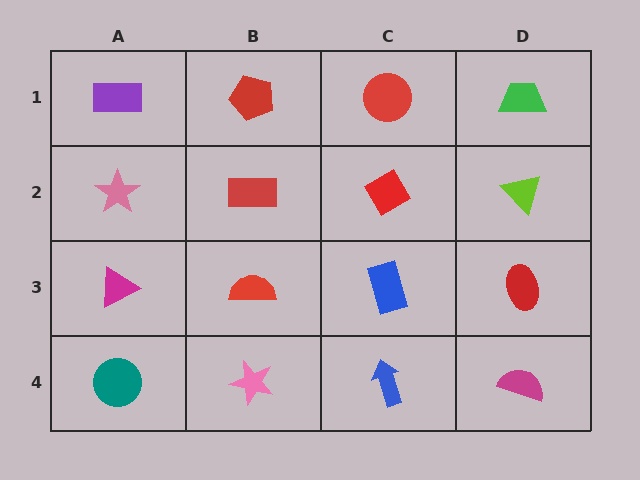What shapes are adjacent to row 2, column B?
A red pentagon (row 1, column B), a red semicircle (row 3, column B), a pink star (row 2, column A), a red diamond (row 2, column C).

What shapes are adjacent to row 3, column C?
A red diamond (row 2, column C), a blue arrow (row 4, column C), a red semicircle (row 3, column B), a red ellipse (row 3, column D).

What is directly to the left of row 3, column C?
A red semicircle.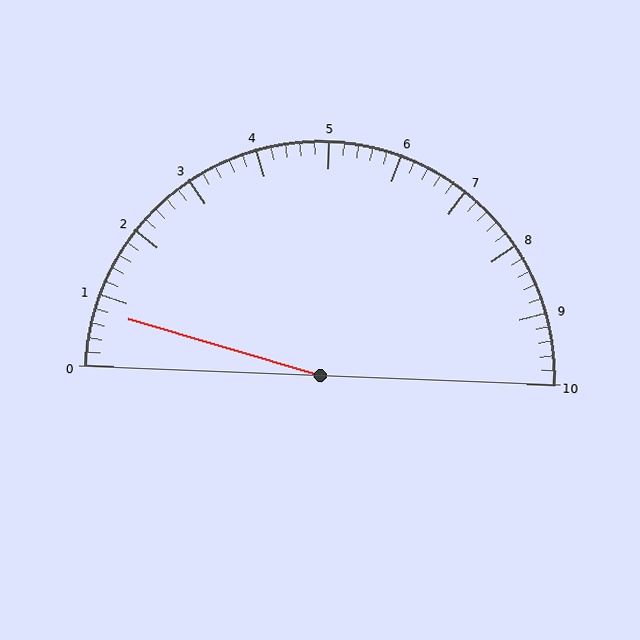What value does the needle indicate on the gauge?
The needle indicates approximately 0.8.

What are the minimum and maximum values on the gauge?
The gauge ranges from 0 to 10.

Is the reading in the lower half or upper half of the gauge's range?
The reading is in the lower half of the range (0 to 10).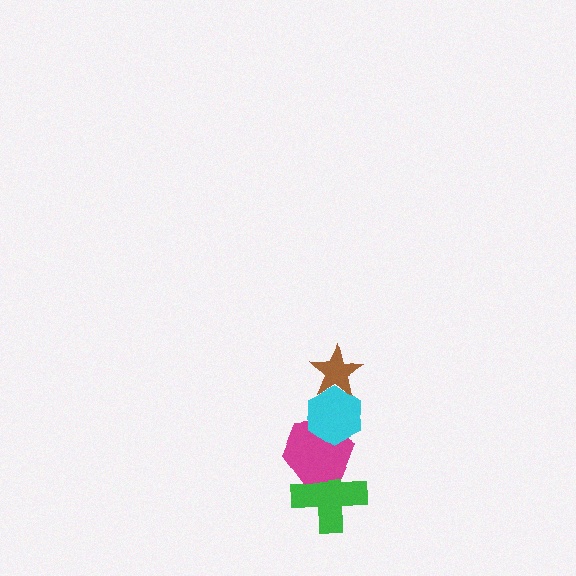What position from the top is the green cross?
The green cross is 4th from the top.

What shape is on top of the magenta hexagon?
The cyan hexagon is on top of the magenta hexagon.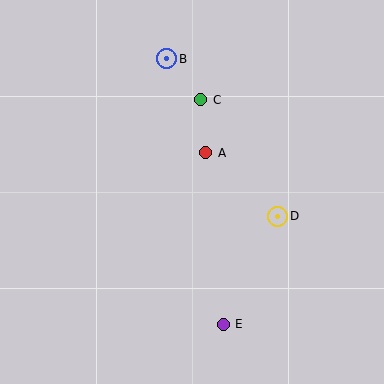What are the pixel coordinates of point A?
Point A is at (206, 153).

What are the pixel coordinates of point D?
Point D is at (278, 216).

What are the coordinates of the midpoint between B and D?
The midpoint between B and D is at (222, 138).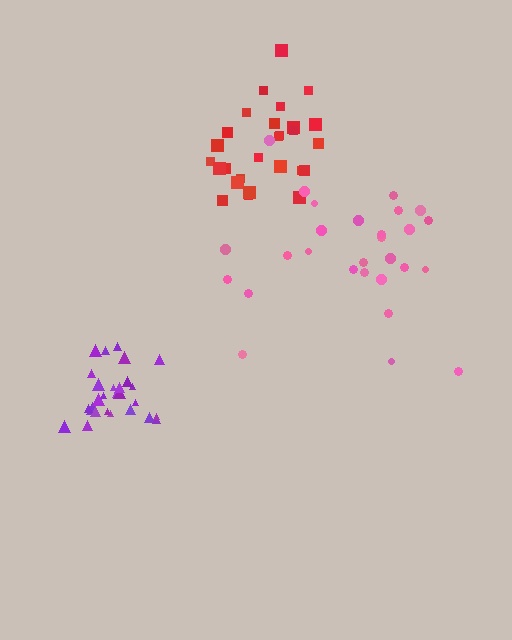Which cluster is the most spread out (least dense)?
Pink.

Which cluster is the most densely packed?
Purple.